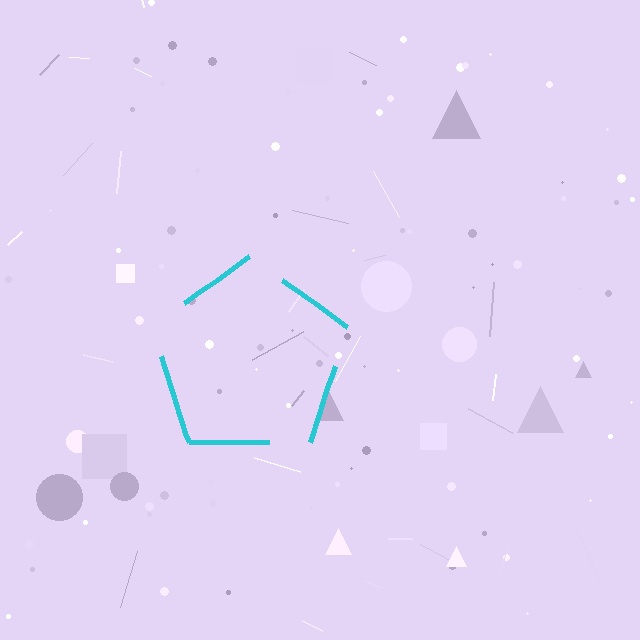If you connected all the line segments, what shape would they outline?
They would outline a pentagon.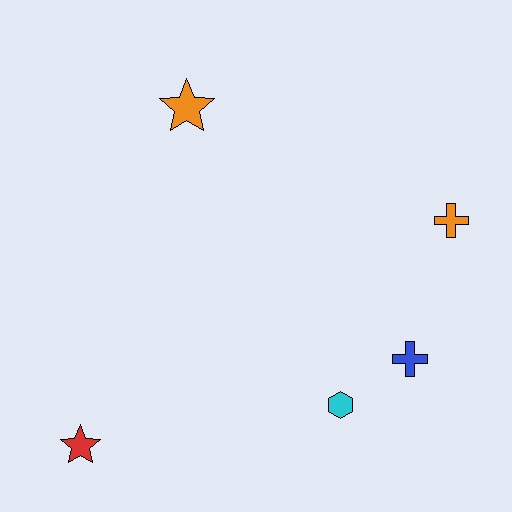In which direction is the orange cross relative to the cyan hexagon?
The orange cross is above the cyan hexagon.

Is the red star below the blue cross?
Yes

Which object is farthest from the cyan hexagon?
The orange star is farthest from the cyan hexagon.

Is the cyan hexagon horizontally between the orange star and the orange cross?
Yes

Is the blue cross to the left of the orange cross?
Yes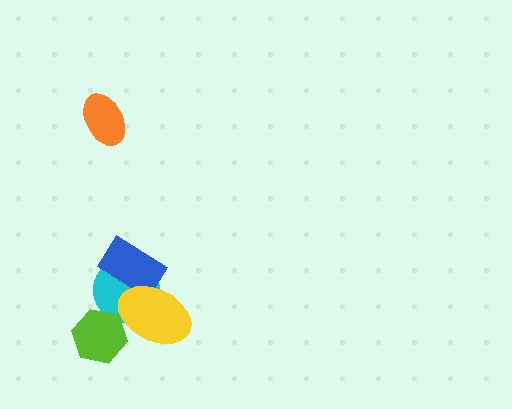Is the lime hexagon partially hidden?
Yes, it is partially covered by another shape.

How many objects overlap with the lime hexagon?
2 objects overlap with the lime hexagon.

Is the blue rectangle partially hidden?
Yes, it is partially covered by another shape.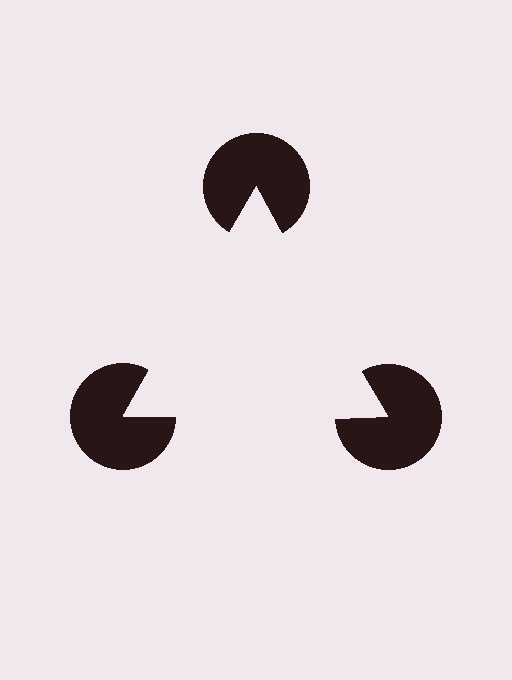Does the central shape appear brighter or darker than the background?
It typically appears slightly brighter than the background, even though no actual brightness change is drawn.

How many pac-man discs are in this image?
There are 3 — one at each vertex of the illusory triangle.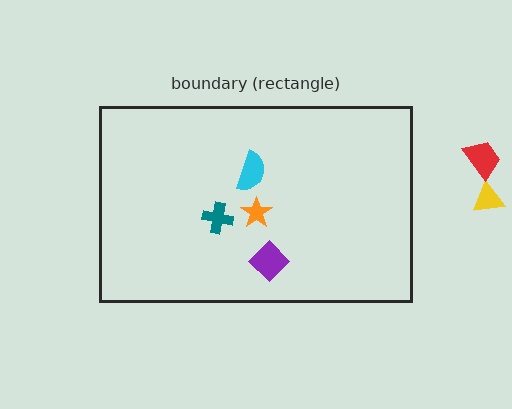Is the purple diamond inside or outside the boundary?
Inside.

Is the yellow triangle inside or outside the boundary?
Outside.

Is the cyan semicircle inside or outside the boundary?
Inside.